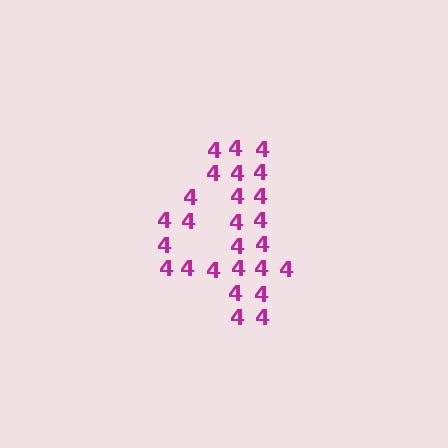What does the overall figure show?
The overall figure shows the digit 4.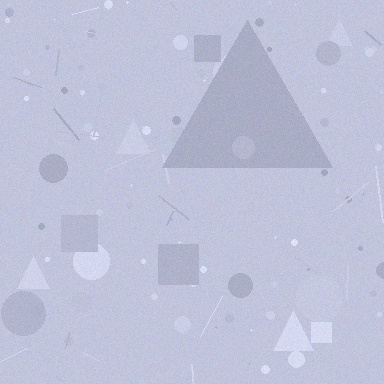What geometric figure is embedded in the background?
A triangle is embedded in the background.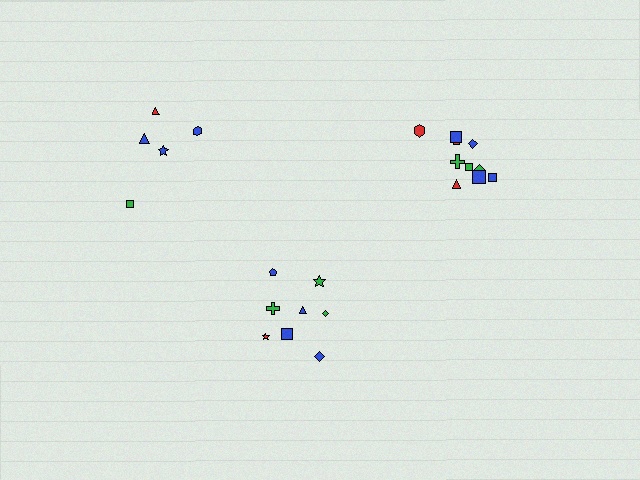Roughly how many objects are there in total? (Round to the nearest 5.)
Roughly 25 objects in total.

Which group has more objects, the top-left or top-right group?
The top-right group.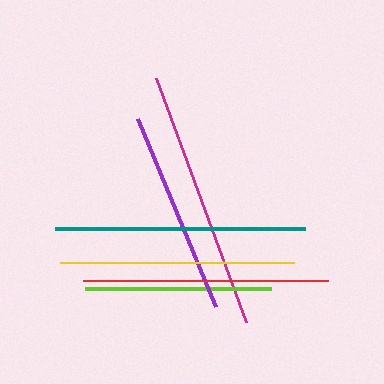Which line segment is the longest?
The magenta line is the longest at approximately 259 pixels.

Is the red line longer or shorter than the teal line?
The teal line is longer than the red line.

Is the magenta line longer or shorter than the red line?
The magenta line is longer than the red line.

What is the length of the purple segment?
The purple segment is approximately 203 pixels long.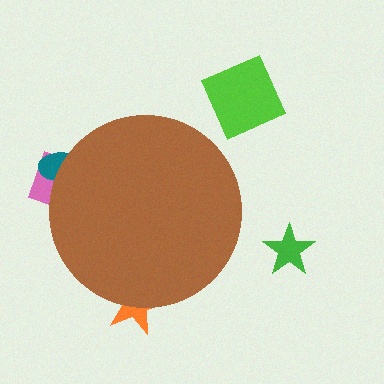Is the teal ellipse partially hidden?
Yes, the teal ellipse is partially hidden behind the brown circle.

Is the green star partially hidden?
No, the green star is fully visible.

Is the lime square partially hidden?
No, the lime square is fully visible.